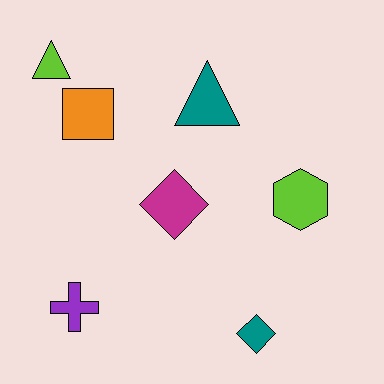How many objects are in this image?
There are 7 objects.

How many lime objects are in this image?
There are 2 lime objects.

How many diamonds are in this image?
There are 2 diamonds.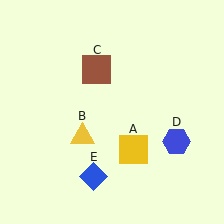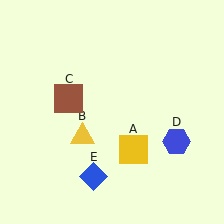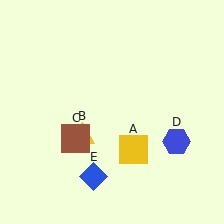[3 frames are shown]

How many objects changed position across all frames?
1 object changed position: brown square (object C).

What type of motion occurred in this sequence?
The brown square (object C) rotated counterclockwise around the center of the scene.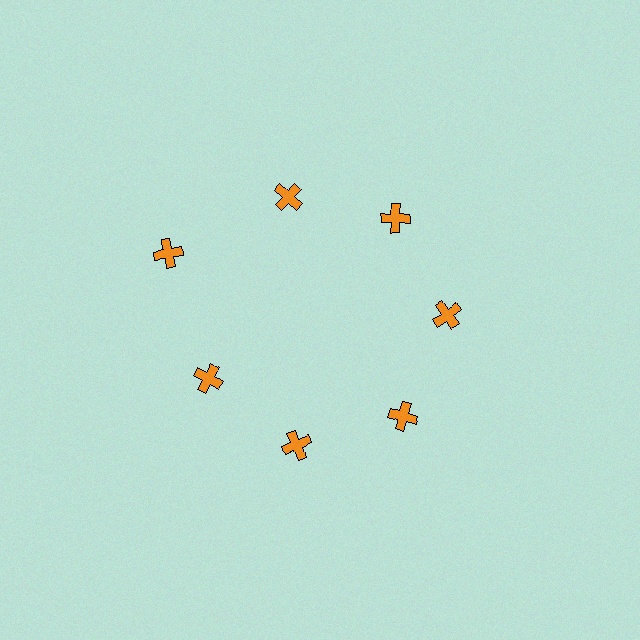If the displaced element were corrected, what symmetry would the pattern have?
It would have 7-fold rotational symmetry — the pattern would map onto itself every 51 degrees.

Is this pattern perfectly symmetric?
No. The 7 orange crosses are arranged in a ring, but one element near the 10 o'clock position is pushed outward from the center, breaking the 7-fold rotational symmetry.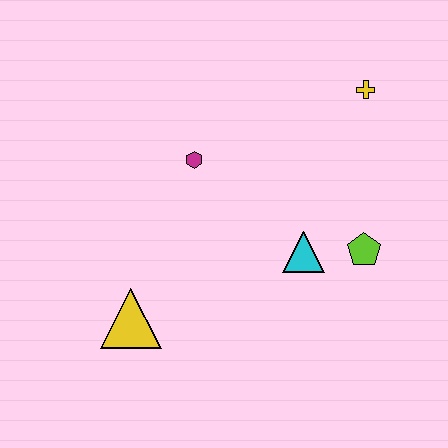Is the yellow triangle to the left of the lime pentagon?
Yes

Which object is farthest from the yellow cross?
The yellow triangle is farthest from the yellow cross.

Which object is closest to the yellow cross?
The lime pentagon is closest to the yellow cross.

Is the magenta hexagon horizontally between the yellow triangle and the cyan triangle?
Yes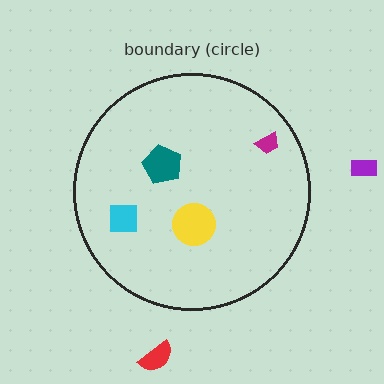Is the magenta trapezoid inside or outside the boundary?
Inside.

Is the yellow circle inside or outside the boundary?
Inside.